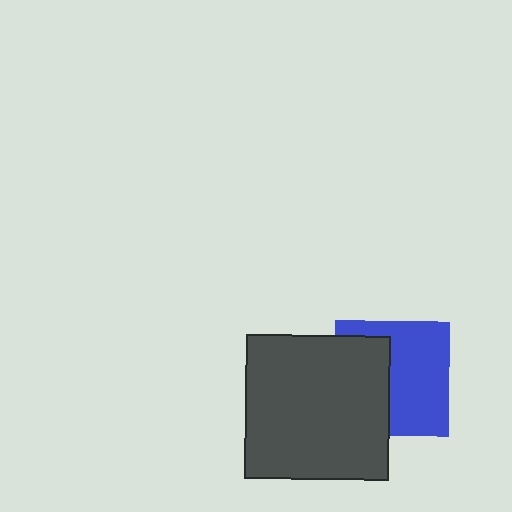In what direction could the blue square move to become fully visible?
The blue square could move right. That would shift it out from behind the dark gray square entirely.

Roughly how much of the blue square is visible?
About half of it is visible (roughly 58%).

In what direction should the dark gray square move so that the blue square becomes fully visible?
The dark gray square should move left. That is the shortest direction to clear the overlap and leave the blue square fully visible.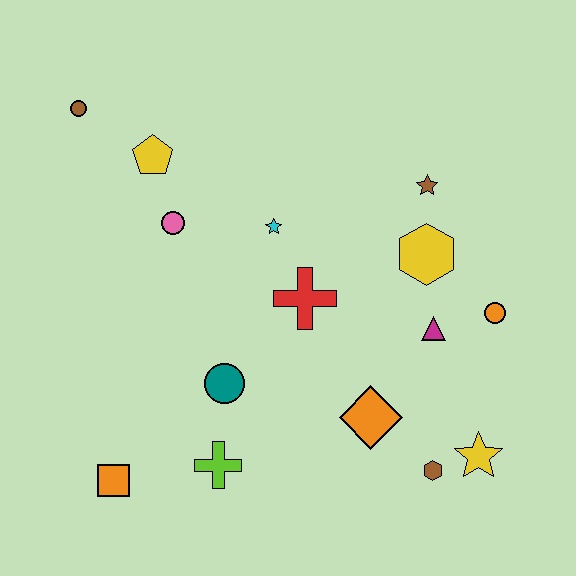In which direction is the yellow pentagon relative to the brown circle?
The yellow pentagon is to the right of the brown circle.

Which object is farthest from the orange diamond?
The brown circle is farthest from the orange diamond.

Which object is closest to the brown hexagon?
The yellow star is closest to the brown hexagon.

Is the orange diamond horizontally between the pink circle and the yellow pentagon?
No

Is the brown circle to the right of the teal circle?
No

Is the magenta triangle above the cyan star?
No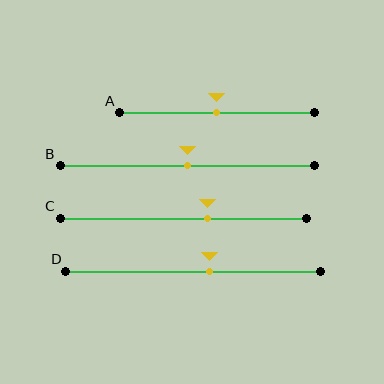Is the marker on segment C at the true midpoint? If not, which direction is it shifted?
No, the marker on segment C is shifted to the right by about 10% of the segment length.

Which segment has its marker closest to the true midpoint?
Segment A has its marker closest to the true midpoint.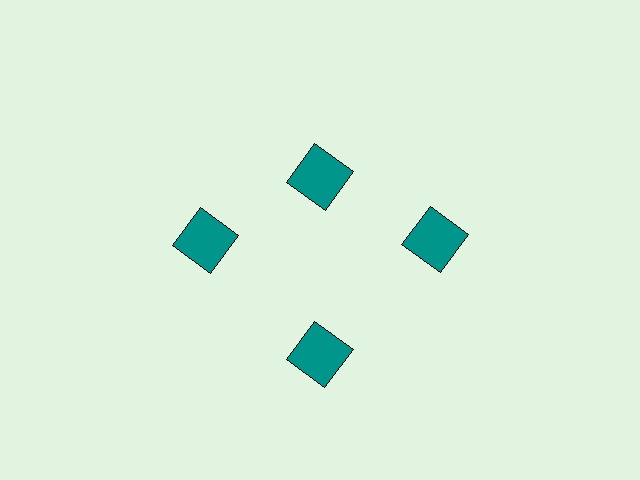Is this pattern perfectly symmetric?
No. The 4 teal squares are arranged in a ring, but one element near the 12 o'clock position is pulled inward toward the center, breaking the 4-fold rotational symmetry.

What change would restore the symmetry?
The symmetry would be restored by moving it outward, back onto the ring so that all 4 squares sit at equal angles and equal distance from the center.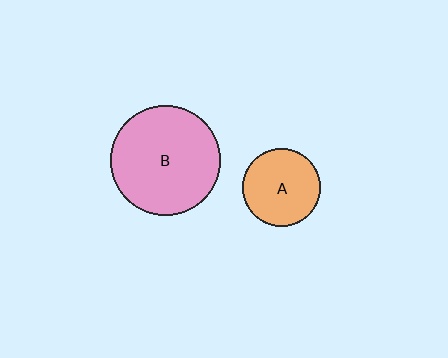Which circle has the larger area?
Circle B (pink).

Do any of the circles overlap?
No, none of the circles overlap.